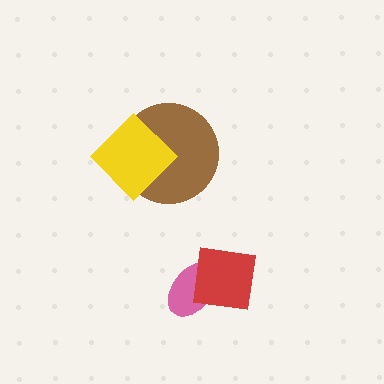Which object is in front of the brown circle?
The yellow diamond is in front of the brown circle.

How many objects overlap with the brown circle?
1 object overlaps with the brown circle.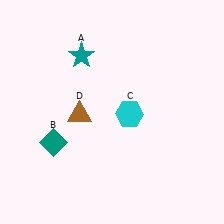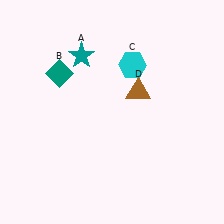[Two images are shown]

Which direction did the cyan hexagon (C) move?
The cyan hexagon (C) moved up.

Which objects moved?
The objects that moved are: the teal diamond (B), the cyan hexagon (C), the brown triangle (D).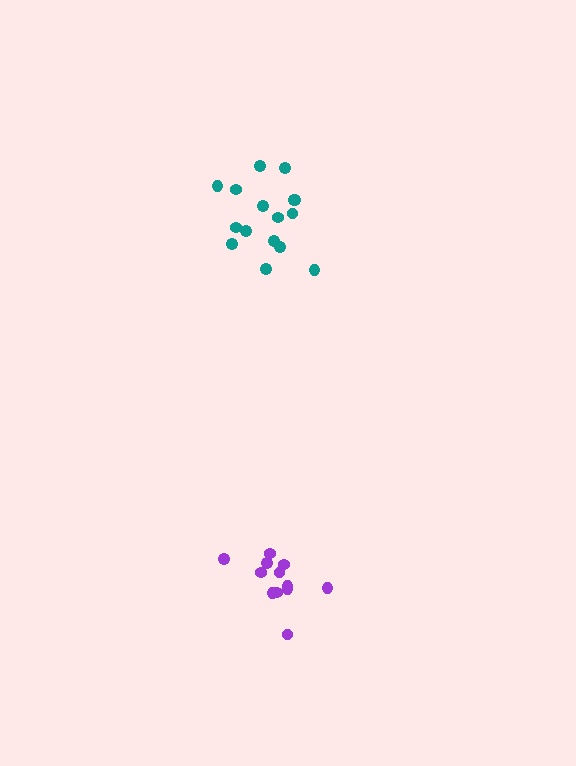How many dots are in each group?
Group 1: 16 dots, Group 2: 12 dots (28 total).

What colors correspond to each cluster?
The clusters are colored: teal, purple.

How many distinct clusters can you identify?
There are 2 distinct clusters.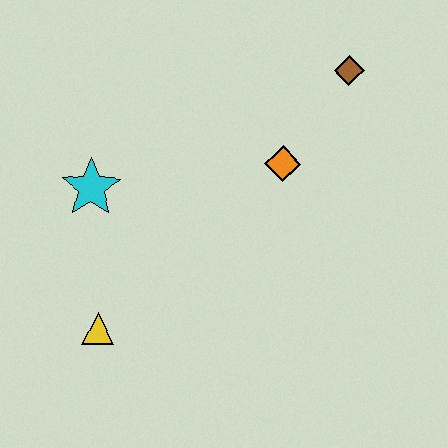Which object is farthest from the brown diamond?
The yellow triangle is farthest from the brown diamond.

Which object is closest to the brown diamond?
The orange diamond is closest to the brown diamond.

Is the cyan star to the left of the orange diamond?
Yes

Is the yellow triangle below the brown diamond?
Yes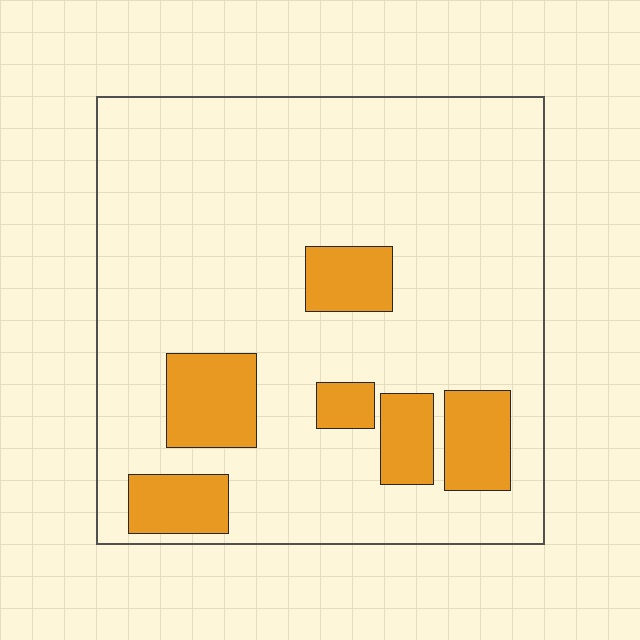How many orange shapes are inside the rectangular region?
6.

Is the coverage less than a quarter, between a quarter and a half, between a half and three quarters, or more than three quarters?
Less than a quarter.